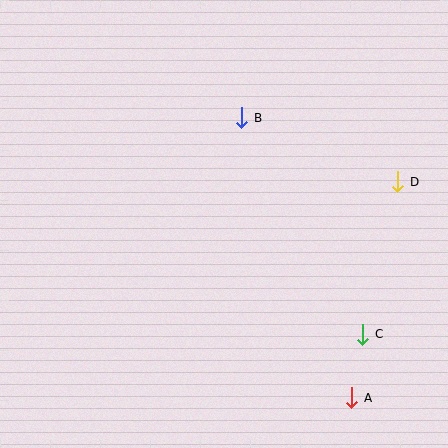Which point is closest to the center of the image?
Point B at (242, 118) is closest to the center.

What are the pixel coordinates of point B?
Point B is at (242, 118).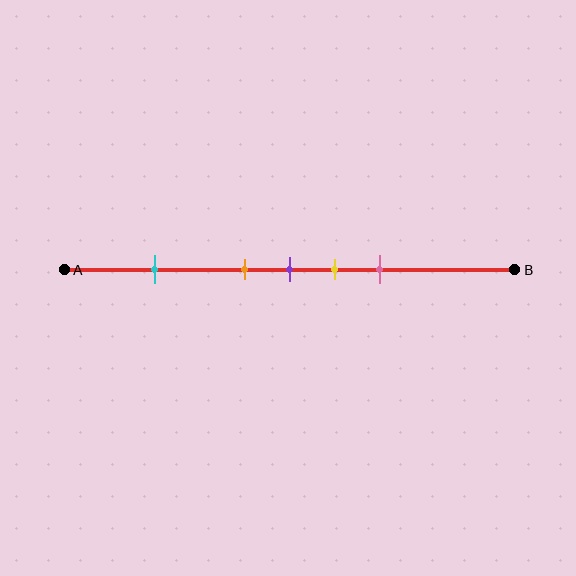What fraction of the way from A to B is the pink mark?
The pink mark is approximately 70% (0.7) of the way from A to B.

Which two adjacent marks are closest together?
The orange and purple marks are the closest adjacent pair.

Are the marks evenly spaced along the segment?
No, the marks are not evenly spaced.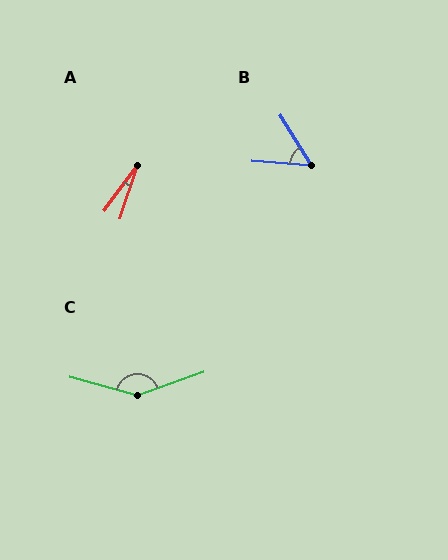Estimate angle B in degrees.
Approximately 53 degrees.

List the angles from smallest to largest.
A (18°), B (53°), C (145°).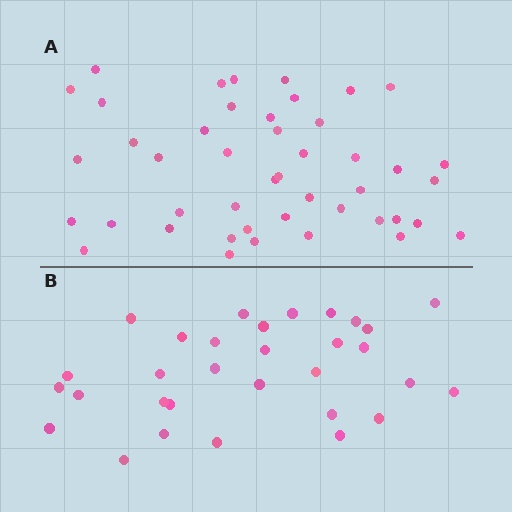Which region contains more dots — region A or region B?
Region A (the top region) has more dots.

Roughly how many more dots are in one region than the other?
Region A has approximately 15 more dots than region B.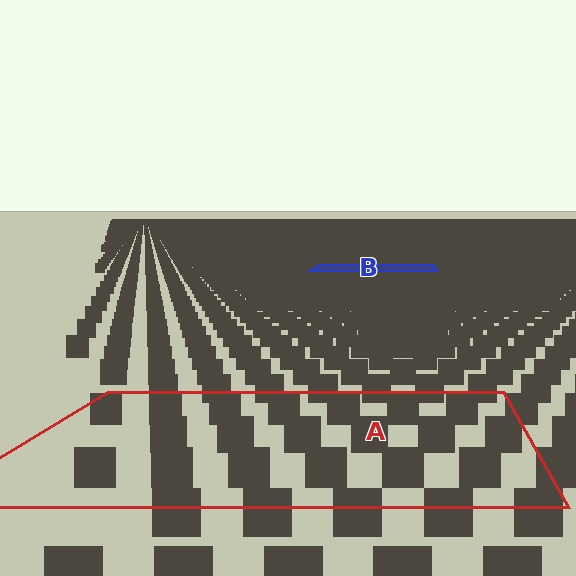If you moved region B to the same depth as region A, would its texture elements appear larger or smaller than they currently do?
They would appear larger. At a closer depth, the same texture elements are projected at a bigger on-screen size.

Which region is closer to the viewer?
Region A is closer. The texture elements there are larger and more spread out.